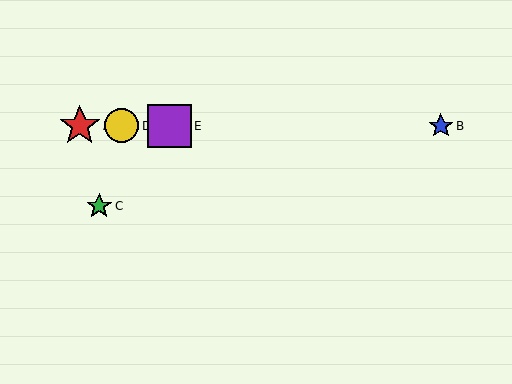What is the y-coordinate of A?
Object A is at y≈126.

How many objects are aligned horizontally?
4 objects (A, B, D, E) are aligned horizontally.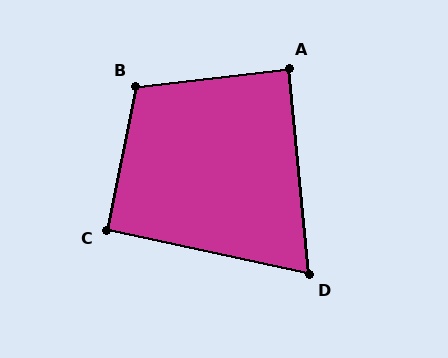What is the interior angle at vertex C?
Approximately 91 degrees (approximately right).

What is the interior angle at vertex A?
Approximately 89 degrees (approximately right).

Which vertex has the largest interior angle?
B, at approximately 108 degrees.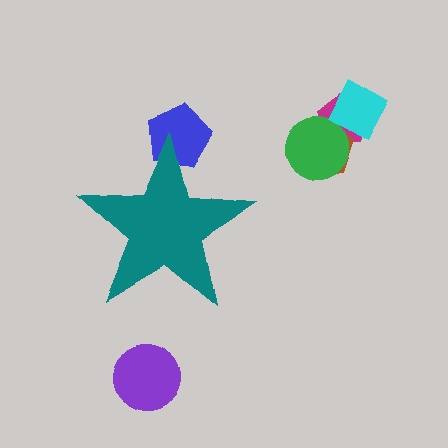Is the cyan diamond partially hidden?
No, the cyan diamond is fully visible.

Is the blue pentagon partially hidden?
Yes, the blue pentagon is partially hidden behind the teal star.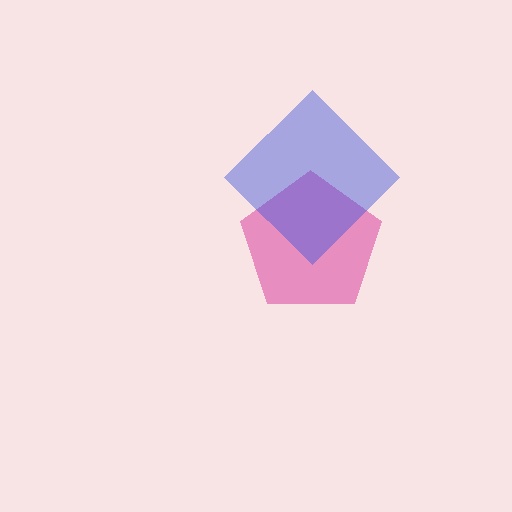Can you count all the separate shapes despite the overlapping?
Yes, there are 2 separate shapes.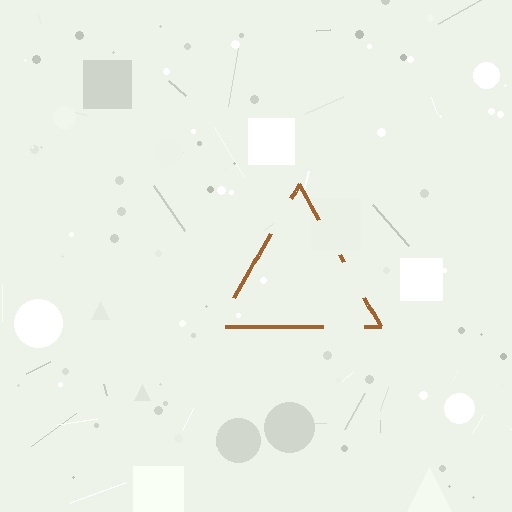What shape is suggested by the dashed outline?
The dashed outline suggests a triangle.